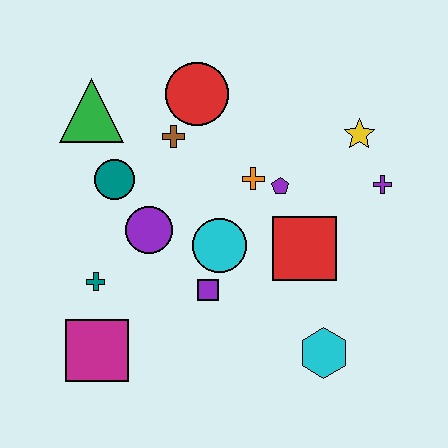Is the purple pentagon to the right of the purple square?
Yes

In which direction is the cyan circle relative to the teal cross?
The cyan circle is to the right of the teal cross.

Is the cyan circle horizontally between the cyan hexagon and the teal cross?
Yes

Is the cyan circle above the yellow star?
No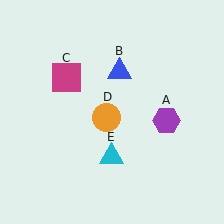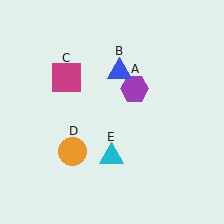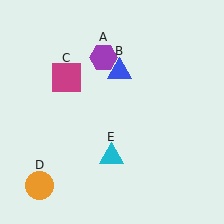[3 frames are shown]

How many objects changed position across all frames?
2 objects changed position: purple hexagon (object A), orange circle (object D).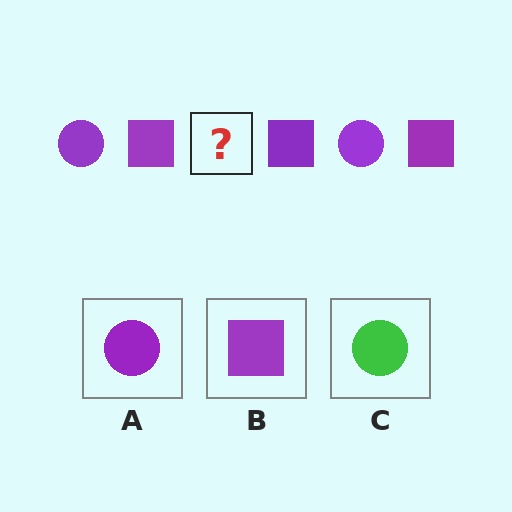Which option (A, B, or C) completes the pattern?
A.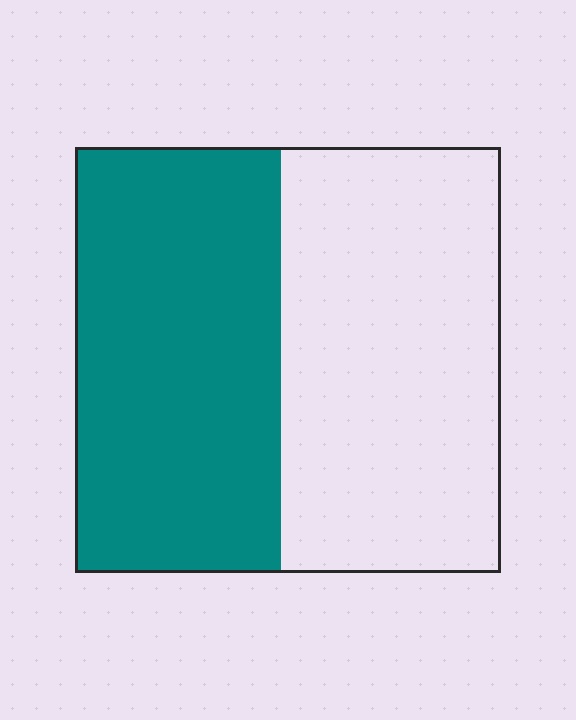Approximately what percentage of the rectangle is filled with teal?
Approximately 50%.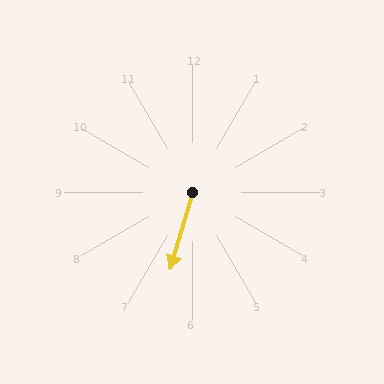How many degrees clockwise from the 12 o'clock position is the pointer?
Approximately 196 degrees.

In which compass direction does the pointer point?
South.